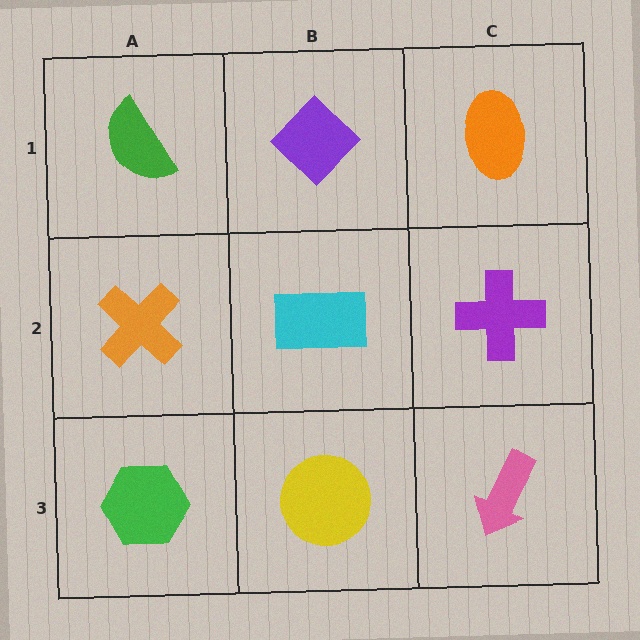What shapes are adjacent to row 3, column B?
A cyan rectangle (row 2, column B), a green hexagon (row 3, column A), a pink arrow (row 3, column C).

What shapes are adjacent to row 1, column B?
A cyan rectangle (row 2, column B), a green semicircle (row 1, column A), an orange ellipse (row 1, column C).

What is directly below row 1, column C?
A purple cross.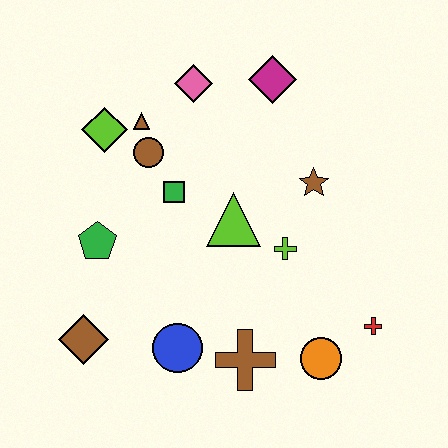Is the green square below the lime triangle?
No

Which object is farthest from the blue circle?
The magenta diamond is farthest from the blue circle.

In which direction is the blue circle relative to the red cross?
The blue circle is to the left of the red cross.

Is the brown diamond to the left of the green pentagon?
Yes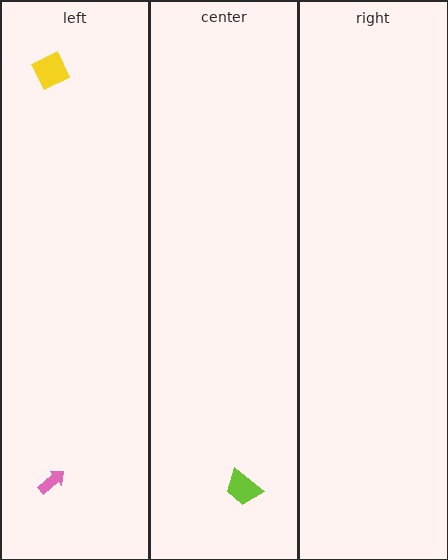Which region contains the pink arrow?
The left region.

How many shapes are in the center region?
1.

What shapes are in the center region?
The lime trapezoid.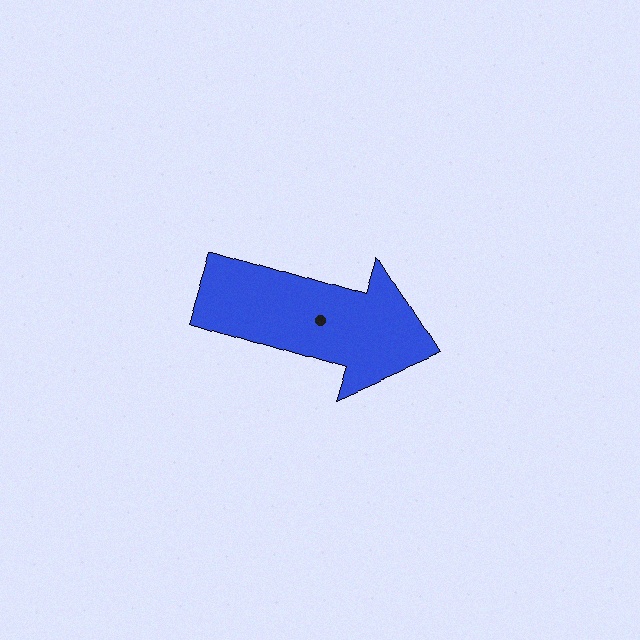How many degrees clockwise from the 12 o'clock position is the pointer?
Approximately 107 degrees.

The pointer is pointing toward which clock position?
Roughly 4 o'clock.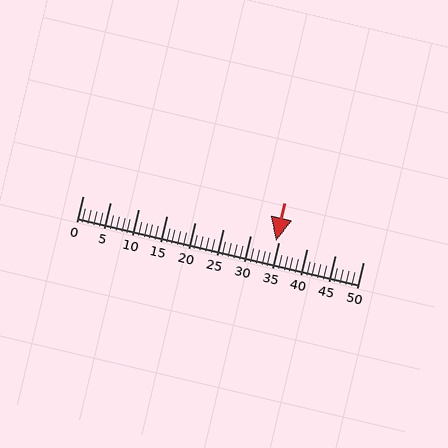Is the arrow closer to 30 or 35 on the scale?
The arrow is closer to 35.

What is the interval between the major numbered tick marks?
The major tick marks are spaced 5 units apart.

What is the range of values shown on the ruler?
The ruler shows values from 0 to 50.